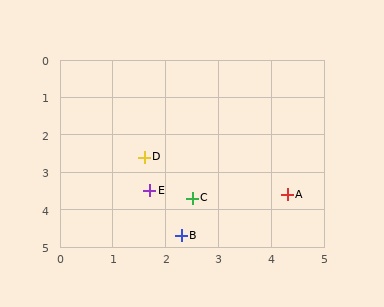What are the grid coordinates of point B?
Point B is at approximately (2.3, 4.7).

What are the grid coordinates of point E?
Point E is at approximately (1.7, 3.5).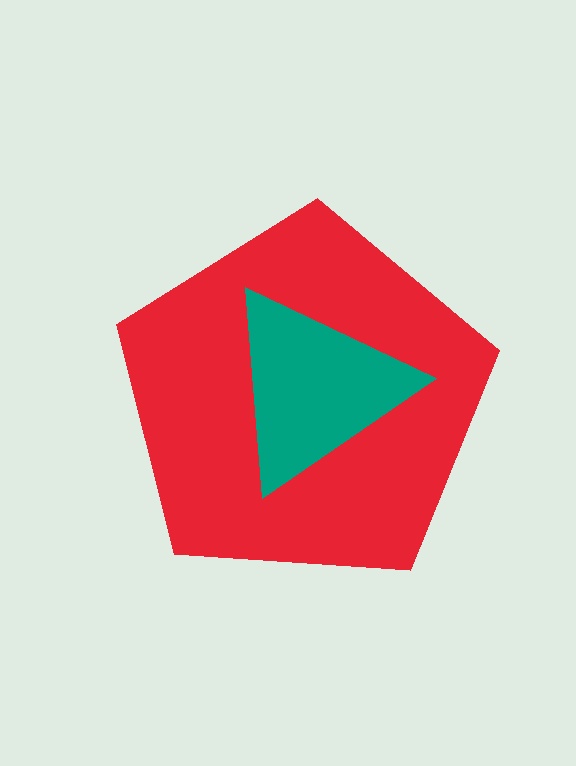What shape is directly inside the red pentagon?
The teal triangle.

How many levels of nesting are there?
2.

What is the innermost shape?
The teal triangle.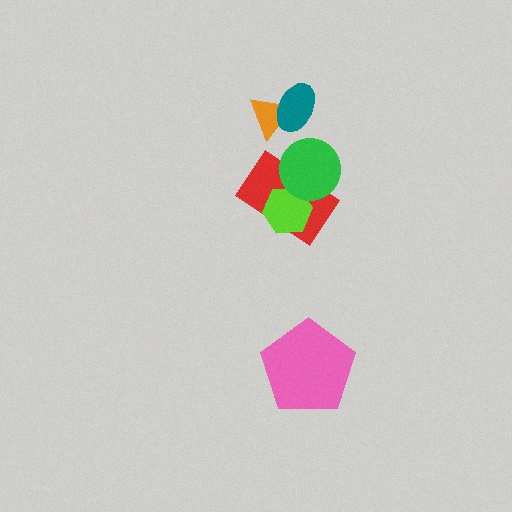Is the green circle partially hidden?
No, no other shape covers it.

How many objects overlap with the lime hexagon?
2 objects overlap with the lime hexagon.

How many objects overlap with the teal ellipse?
1 object overlaps with the teal ellipse.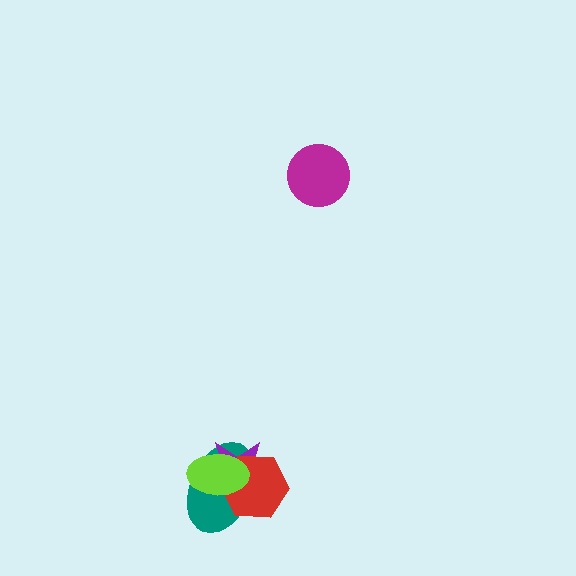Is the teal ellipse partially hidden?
Yes, it is partially covered by another shape.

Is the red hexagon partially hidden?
Yes, it is partially covered by another shape.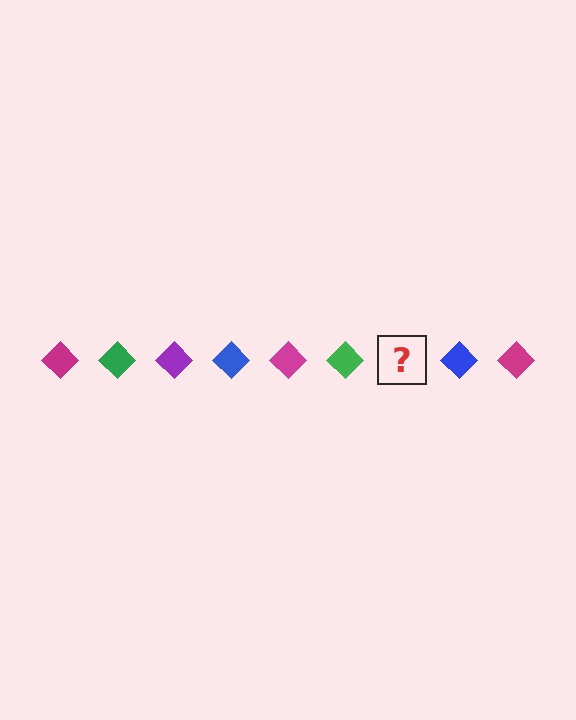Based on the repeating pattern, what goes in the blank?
The blank should be a purple diamond.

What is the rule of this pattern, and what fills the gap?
The rule is that the pattern cycles through magenta, green, purple, blue diamonds. The gap should be filled with a purple diamond.